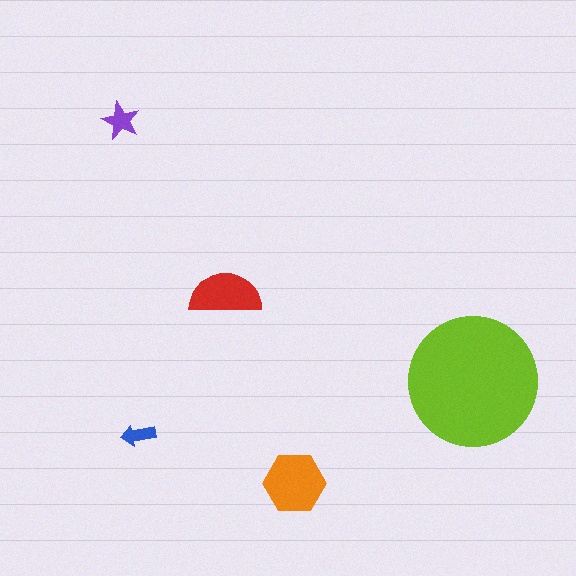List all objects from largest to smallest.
The lime circle, the orange hexagon, the red semicircle, the purple star, the blue arrow.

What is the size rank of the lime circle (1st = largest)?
1st.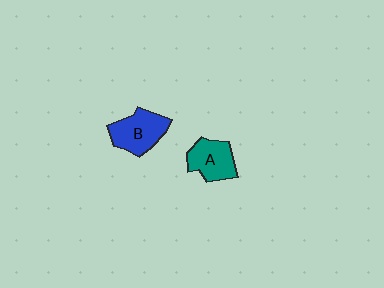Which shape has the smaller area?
Shape A (teal).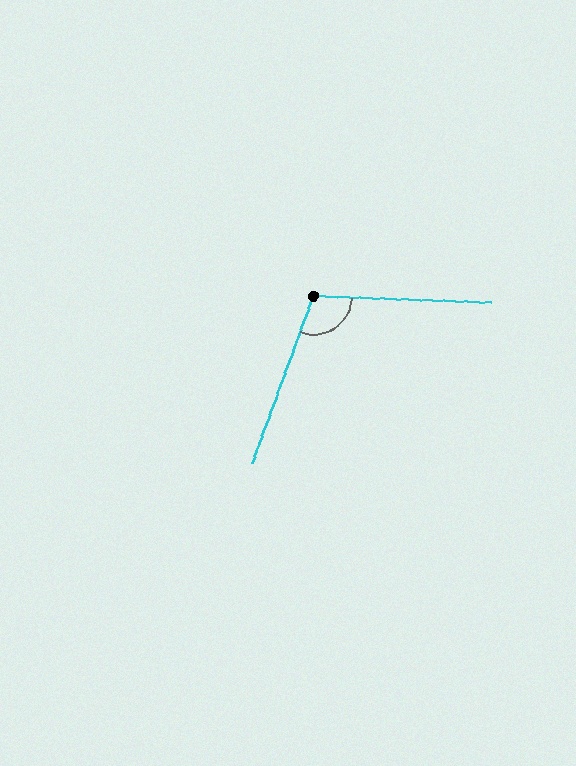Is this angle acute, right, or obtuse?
It is obtuse.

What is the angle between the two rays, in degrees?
Approximately 108 degrees.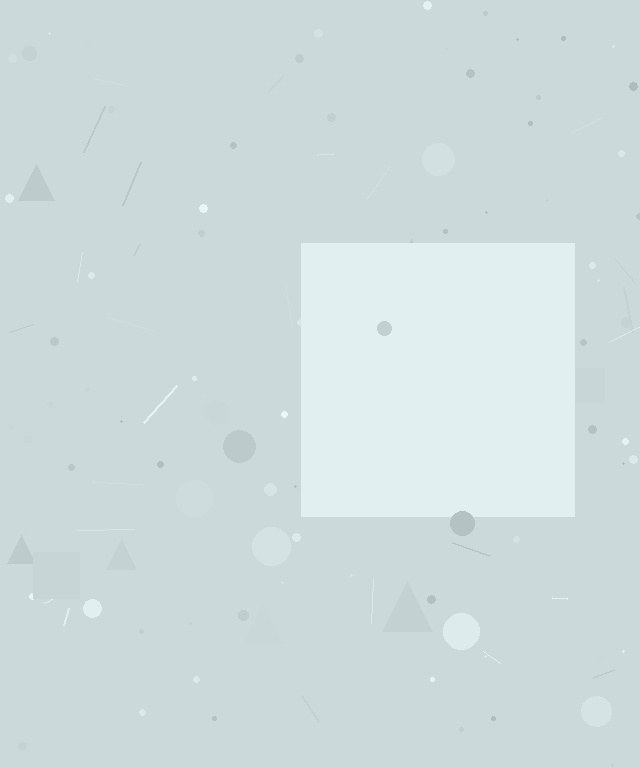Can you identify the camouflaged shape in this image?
The camouflaged shape is a square.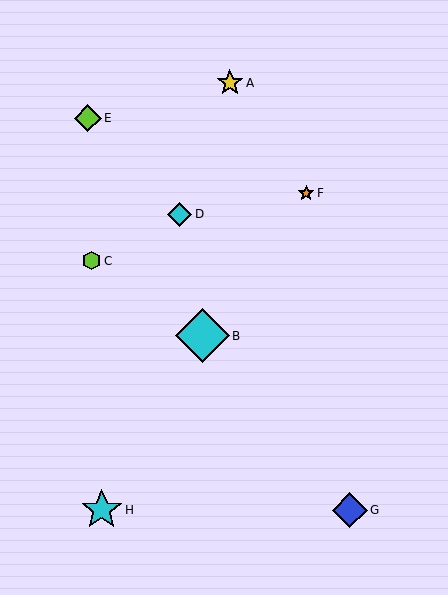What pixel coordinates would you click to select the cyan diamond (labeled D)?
Click at (180, 214) to select the cyan diamond D.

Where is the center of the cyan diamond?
The center of the cyan diamond is at (180, 214).